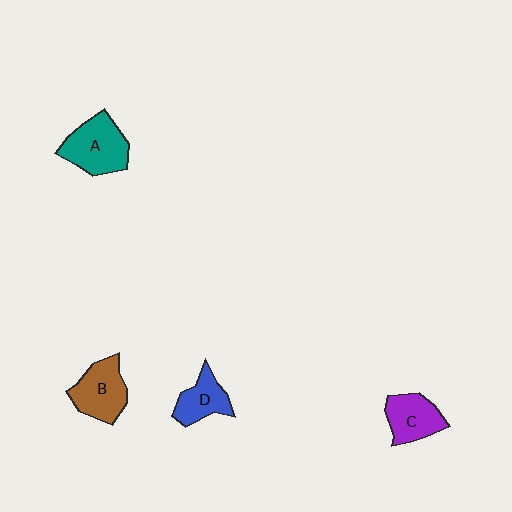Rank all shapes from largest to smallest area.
From largest to smallest: A (teal), B (brown), C (purple), D (blue).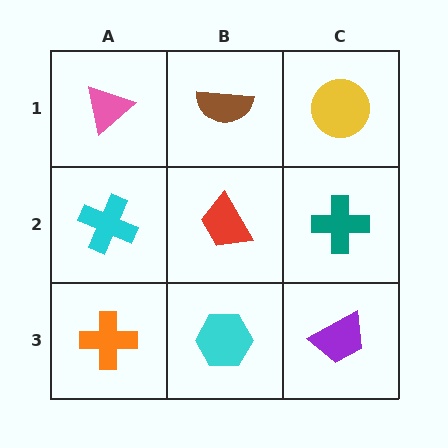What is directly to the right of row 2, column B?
A teal cross.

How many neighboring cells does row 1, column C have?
2.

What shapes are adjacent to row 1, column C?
A teal cross (row 2, column C), a brown semicircle (row 1, column B).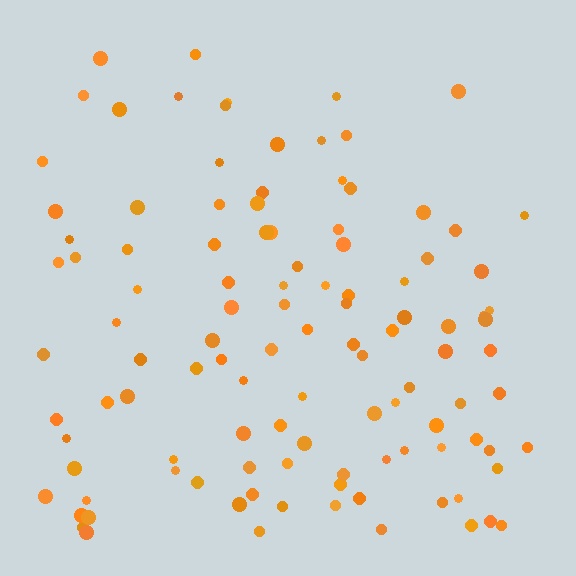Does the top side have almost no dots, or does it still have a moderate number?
Still a moderate number, just noticeably fewer than the bottom.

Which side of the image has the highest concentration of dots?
The bottom.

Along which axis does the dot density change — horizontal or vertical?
Vertical.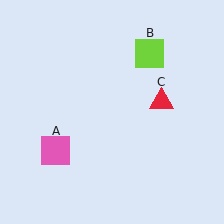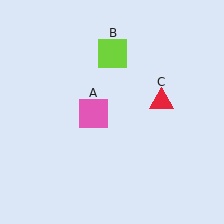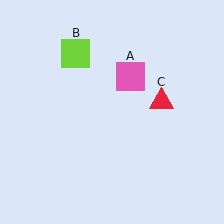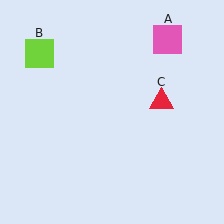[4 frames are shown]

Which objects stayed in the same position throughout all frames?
Red triangle (object C) remained stationary.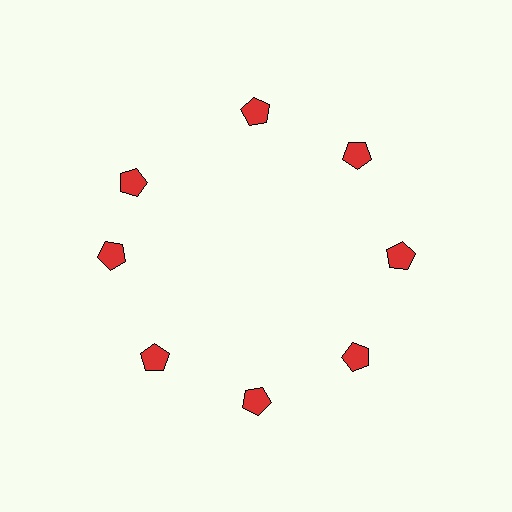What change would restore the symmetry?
The symmetry would be restored by rotating it back into even spacing with its neighbors so that all 8 pentagons sit at equal angles and equal distance from the center.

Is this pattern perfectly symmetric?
No. The 8 red pentagons are arranged in a ring, but one element near the 10 o'clock position is rotated out of alignment along the ring, breaking the 8-fold rotational symmetry.